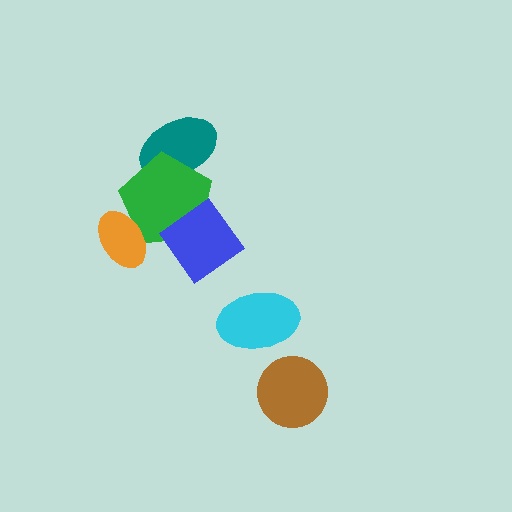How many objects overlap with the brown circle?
0 objects overlap with the brown circle.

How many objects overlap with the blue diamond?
1 object overlaps with the blue diamond.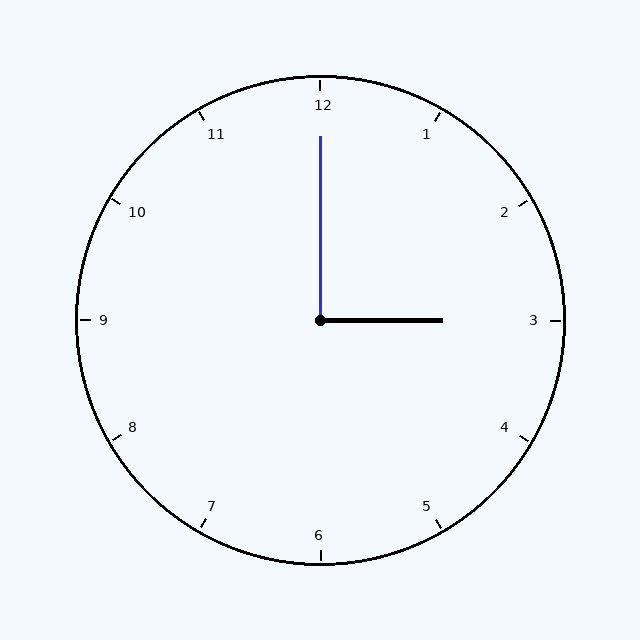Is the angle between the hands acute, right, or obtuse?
It is right.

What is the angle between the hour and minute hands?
Approximately 90 degrees.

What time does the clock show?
3:00.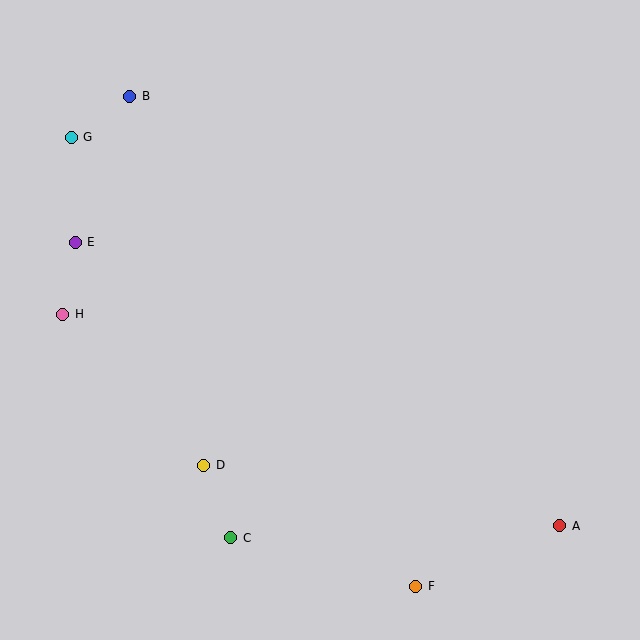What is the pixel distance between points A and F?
The distance between A and F is 156 pixels.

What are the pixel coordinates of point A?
Point A is at (560, 526).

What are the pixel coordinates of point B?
Point B is at (130, 96).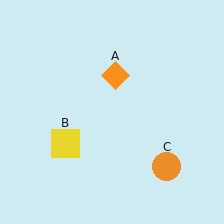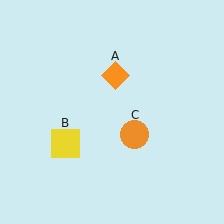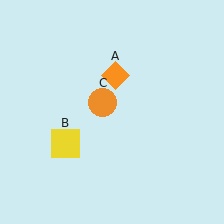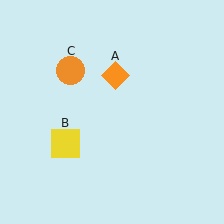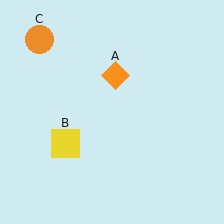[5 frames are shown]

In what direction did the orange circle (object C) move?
The orange circle (object C) moved up and to the left.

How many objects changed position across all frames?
1 object changed position: orange circle (object C).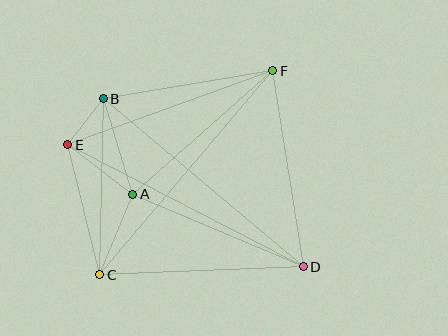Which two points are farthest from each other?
Points C and F are farthest from each other.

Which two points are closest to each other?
Points B and E are closest to each other.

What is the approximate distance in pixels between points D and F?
The distance between D and F is approximately 198 pixels.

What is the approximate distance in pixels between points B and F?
The distance between B and F is approximately 172 pixels.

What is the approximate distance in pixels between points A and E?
The distance between A and E is approximately 82 pixels.